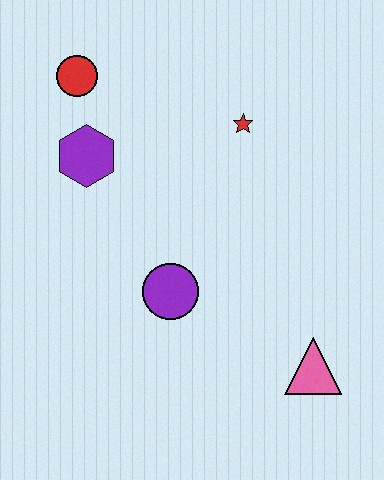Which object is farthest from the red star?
The pink triangle is farthest from the red star.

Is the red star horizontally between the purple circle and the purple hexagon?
No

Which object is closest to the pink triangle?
The purple circle is closest to the pink triangle.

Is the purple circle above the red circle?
No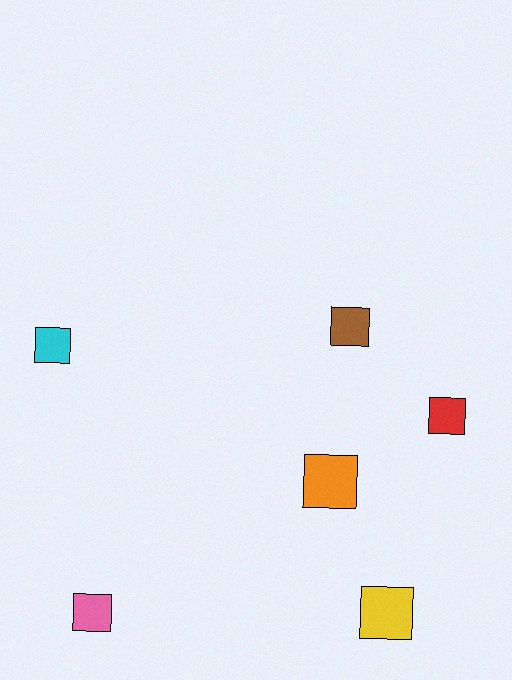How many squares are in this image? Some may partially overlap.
There are 6 squares.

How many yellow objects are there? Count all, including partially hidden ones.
There is 1 yellow object.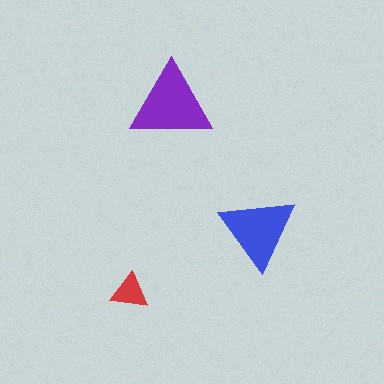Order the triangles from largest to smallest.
the purple one, the blue one, the red one.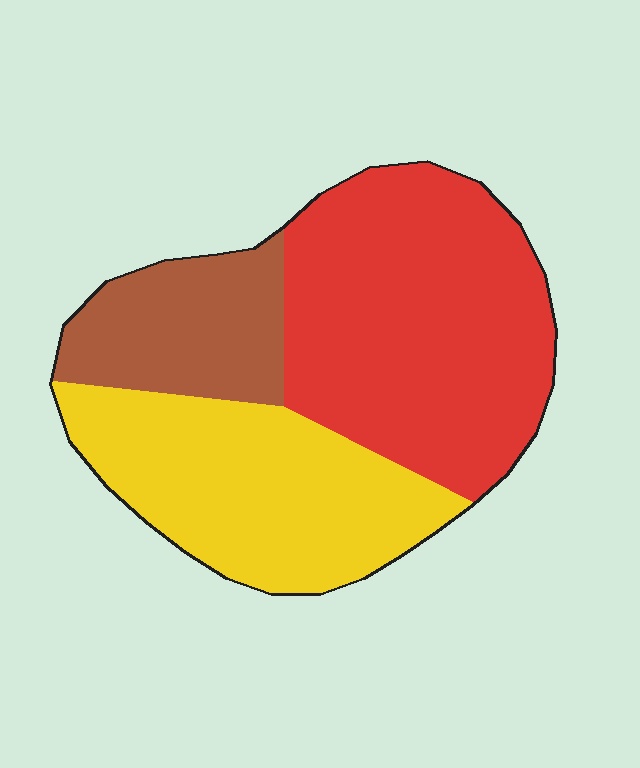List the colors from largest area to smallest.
From largest to smallest: red, yellow, brown.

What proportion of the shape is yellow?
Yellow takes up between a quarter and a half of the shape.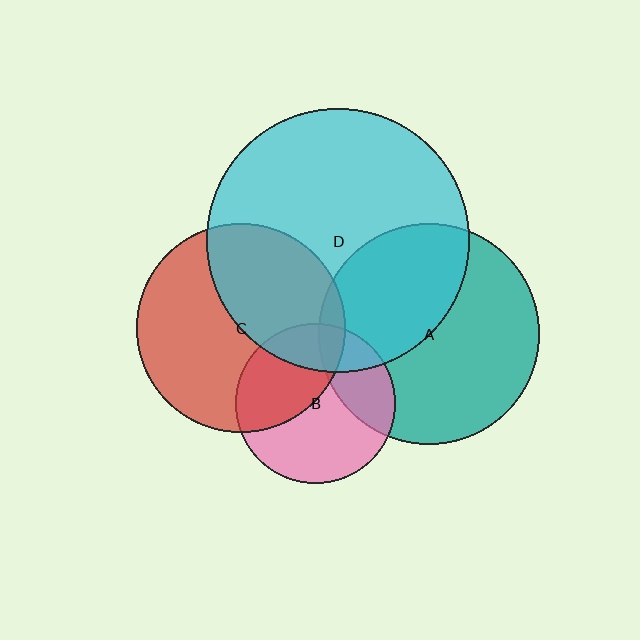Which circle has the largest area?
Circle D (cyan).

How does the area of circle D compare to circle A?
Approximately 1.4 times.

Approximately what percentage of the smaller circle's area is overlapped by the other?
Approximately 20%.